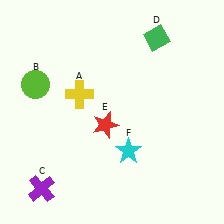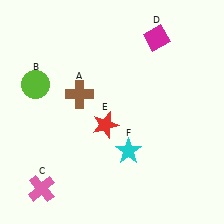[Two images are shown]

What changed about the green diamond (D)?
In Image 1, D is green. In Image 2, it changed to magenta.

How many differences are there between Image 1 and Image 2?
There are 3 differences between the two images.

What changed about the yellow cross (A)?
In Image 1, A is yellow. In Image 2, it changed to brown.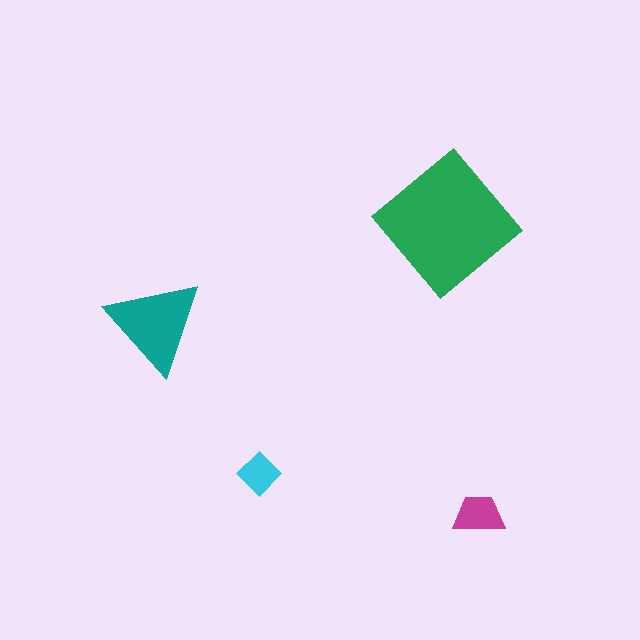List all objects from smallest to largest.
The cyan diamond, the magenta trapezoid, the teal triangle, the green diamond.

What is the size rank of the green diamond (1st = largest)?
1st.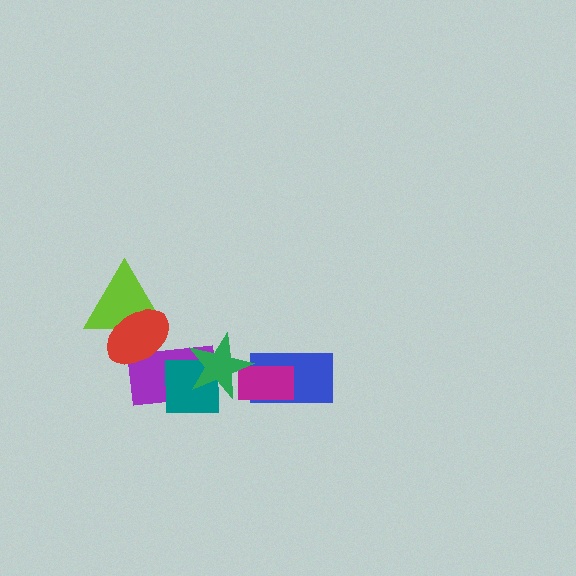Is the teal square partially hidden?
Yes, it is partially covered by another shape.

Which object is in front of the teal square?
The green star is in front of the teal square.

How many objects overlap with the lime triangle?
1 object overlaps with the lime triangle.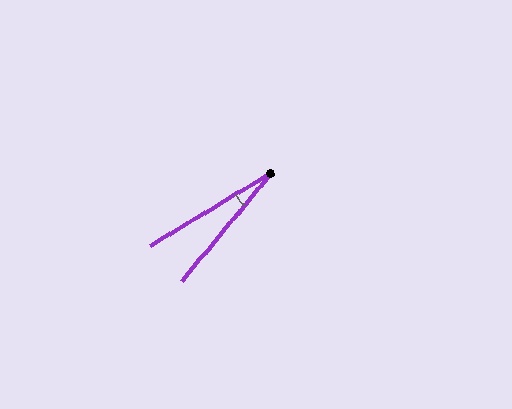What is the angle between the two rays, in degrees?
Approximately 19 degrees.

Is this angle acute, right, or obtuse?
It is acute.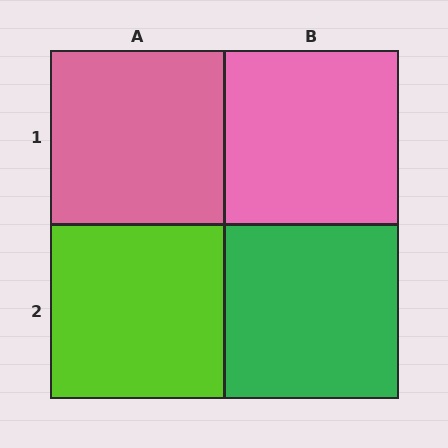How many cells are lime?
1 cell is lime.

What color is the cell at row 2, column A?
Lime.